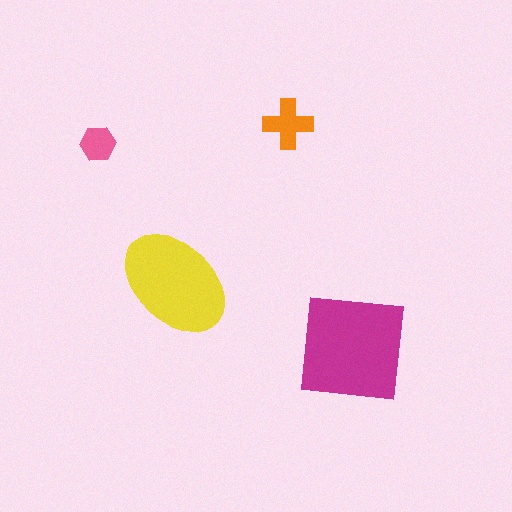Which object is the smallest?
The pink hexagon.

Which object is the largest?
The magenta square.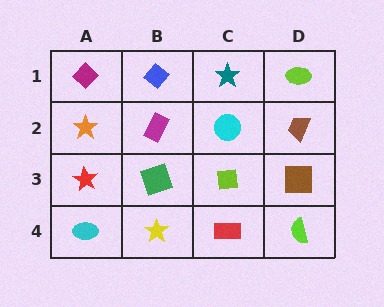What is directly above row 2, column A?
A magenta diamond.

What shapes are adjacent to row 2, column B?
A blue diamond (row 1, column B), a green square (row 3, column B), an orange star (row 2, column A), a cyan circle (row 2, column C).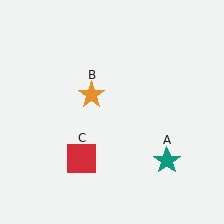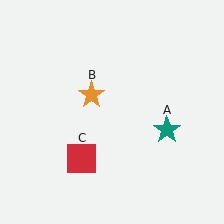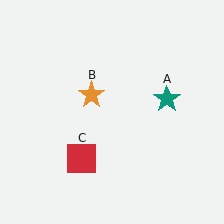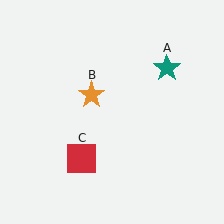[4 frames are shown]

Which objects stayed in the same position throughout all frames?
Orange star (object B) and red square (object C) remained stationary.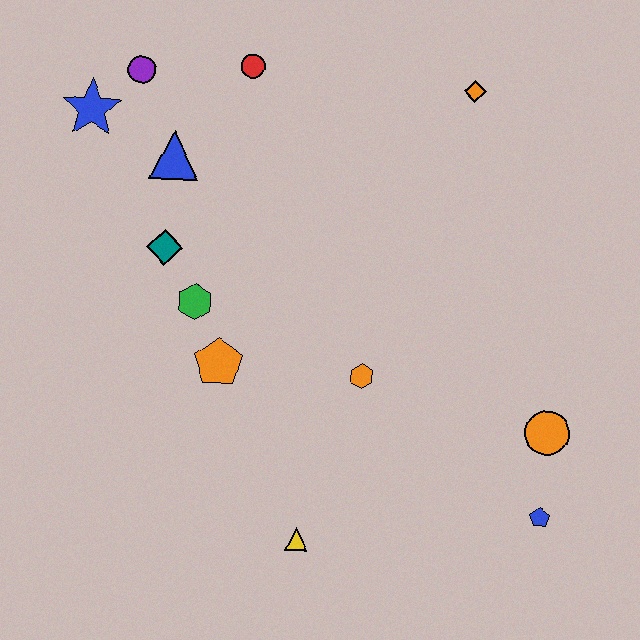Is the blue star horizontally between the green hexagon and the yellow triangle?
No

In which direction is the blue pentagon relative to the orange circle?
The blue pentagon is below the orange circle.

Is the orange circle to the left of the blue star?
No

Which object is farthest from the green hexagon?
The blue pentagon is farthest from the green hexagon.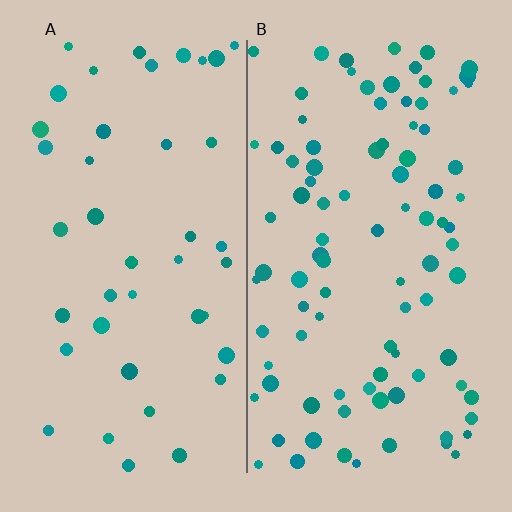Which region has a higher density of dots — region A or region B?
B (the right).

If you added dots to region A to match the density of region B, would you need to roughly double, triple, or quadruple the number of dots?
Approximately double.